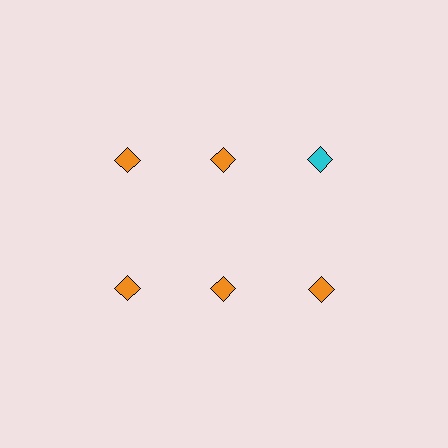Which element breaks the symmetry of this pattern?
The cyan diamond in the top row, center column breaks the symmetry. All other shapes are orange diamonds.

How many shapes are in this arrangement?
There are 6 shapes arranged in a grid pattern.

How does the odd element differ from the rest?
It has a different color: cyan instead of orange.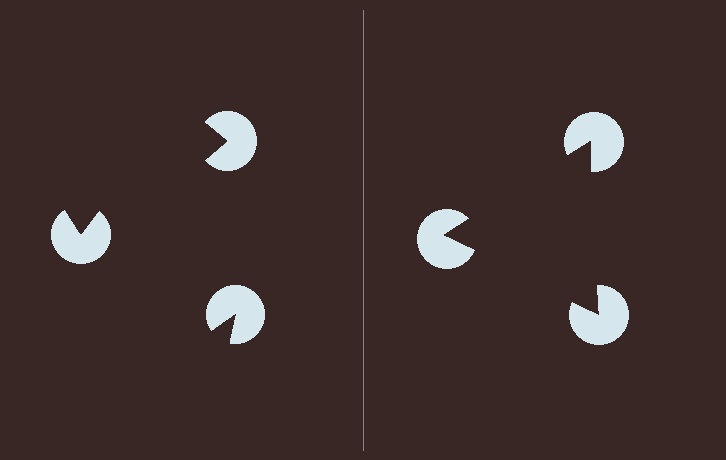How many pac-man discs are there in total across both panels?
6 — 3 on each side.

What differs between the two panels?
The pac-man discs are positioned identically on both sides; only the wedge orientations differ. On the right they align to a triangle; on the left they are misaligned.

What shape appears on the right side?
An illusory triangle.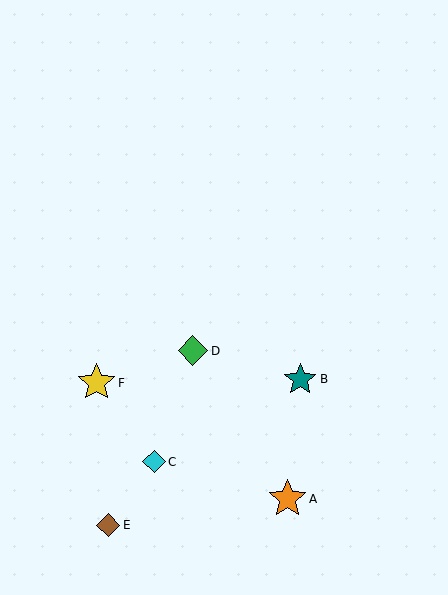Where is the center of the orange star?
The center of the orange star is at (288, 499).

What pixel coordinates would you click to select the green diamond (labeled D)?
Click at (193, 351) to select the green diamond D.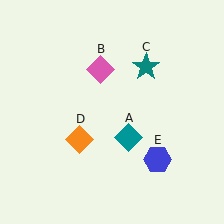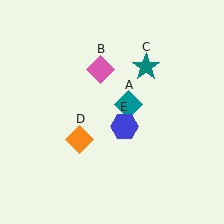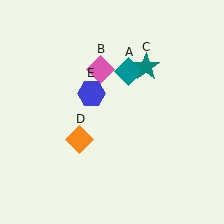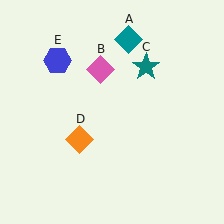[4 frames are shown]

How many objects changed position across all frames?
2 objects changed position: teal diamond (object A), blue hexagon (object E).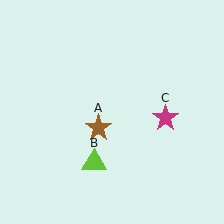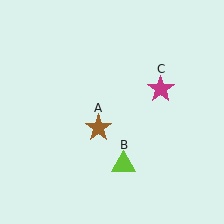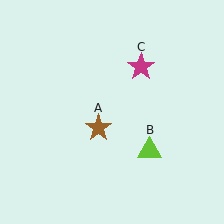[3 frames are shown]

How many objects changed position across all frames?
2 objects changed position: lime triangle (object B), magenta star (object C).